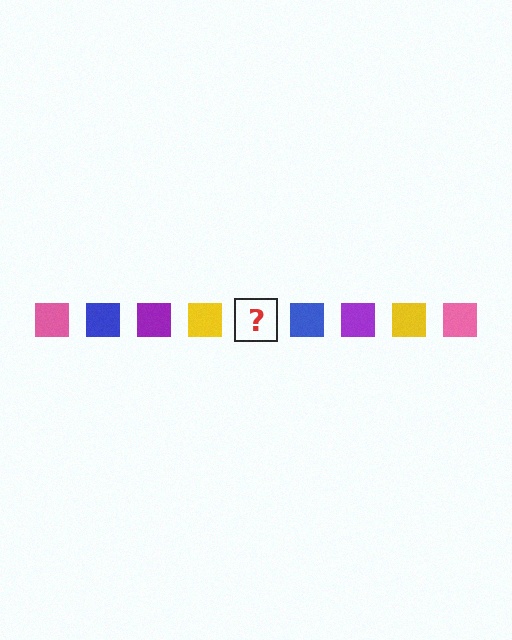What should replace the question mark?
The question mark should be replaced with a pink square.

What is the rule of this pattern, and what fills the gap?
The rule is that the pattern cycles through pink, blue, purple, yellow squares. The gap should be filled with a pink square.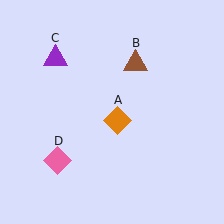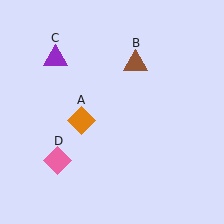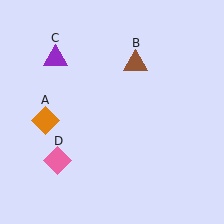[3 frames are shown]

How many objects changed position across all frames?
1 object changed position: orange diamond (object A).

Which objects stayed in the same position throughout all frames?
Brown triangle (object B) and purple triangle (object C) and pink diamond (object D) remained stationary.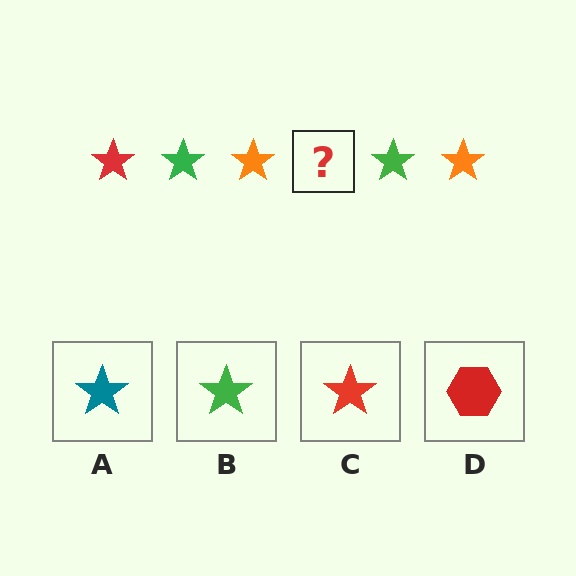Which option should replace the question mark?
Option C.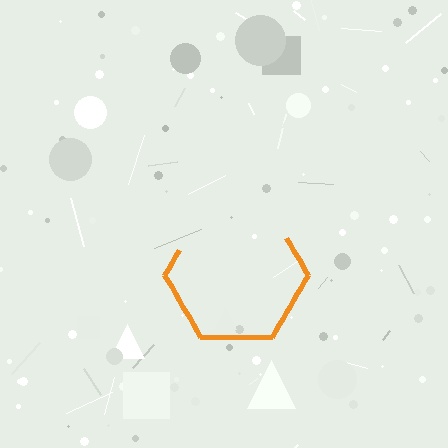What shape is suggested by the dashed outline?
The dashed outline suggests a hexagon.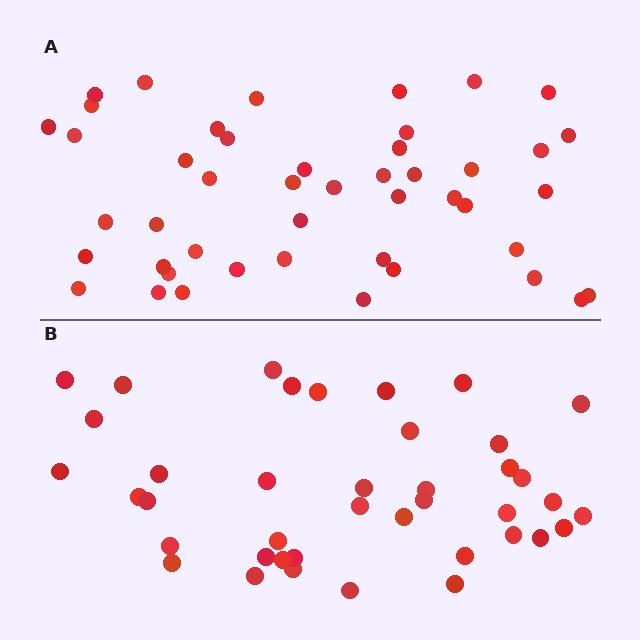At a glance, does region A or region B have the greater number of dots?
Region A (the top region) has more dots.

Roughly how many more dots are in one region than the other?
Region A has about 6 more dots than region B.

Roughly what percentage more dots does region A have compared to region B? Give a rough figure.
About 15% more.